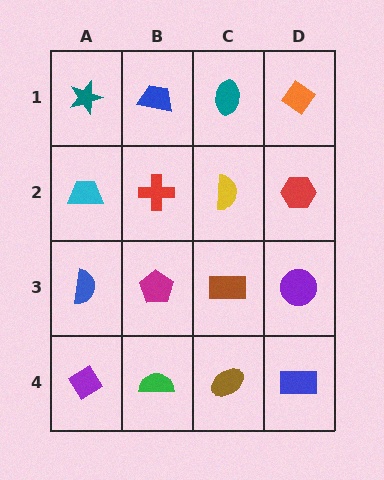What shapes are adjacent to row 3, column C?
A yellow semicircle (row 2, column C), a brown ellipse (row 4, column C), a magenta pentagon (row 3, column B), a purple circle (row 3, column D).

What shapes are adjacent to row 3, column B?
A red cross (row 2, column B), a green semicircle (row 4, column B), a blue semicircle (row 3, column A), a brown rectangle (row 3, column C).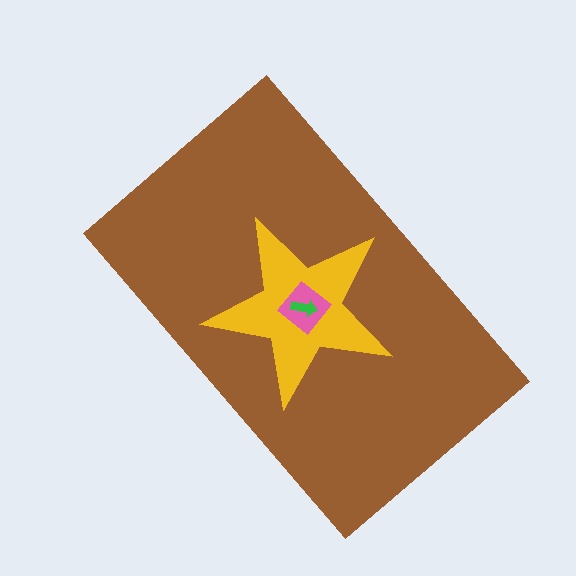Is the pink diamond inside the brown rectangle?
Yes.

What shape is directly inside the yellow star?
The pink diamond.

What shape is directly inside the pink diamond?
The green arrow.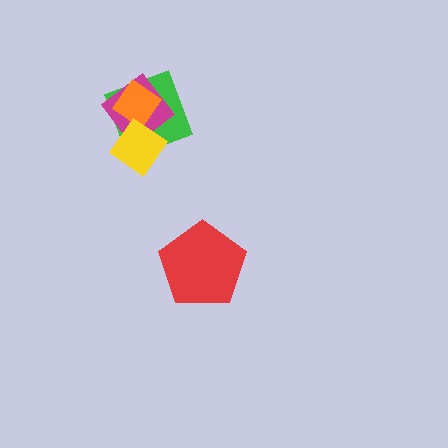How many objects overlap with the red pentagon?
0 objects overlap with the red pentagon.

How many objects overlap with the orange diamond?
3 objects overlap with the orange diamond.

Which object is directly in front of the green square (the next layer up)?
The magenta diamond is directly in front of the green square.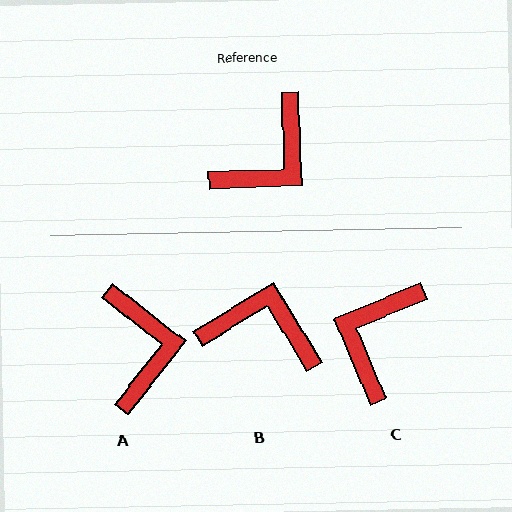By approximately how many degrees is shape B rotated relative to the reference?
Approximately 119 degrees counter-clockwise.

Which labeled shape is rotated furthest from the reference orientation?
C, about 159 degrees away.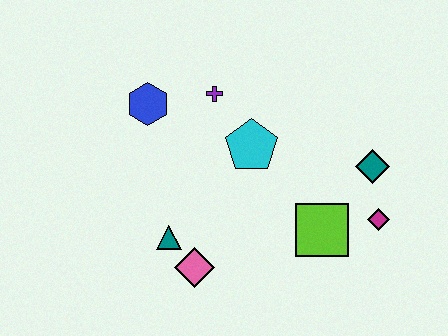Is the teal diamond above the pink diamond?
Yes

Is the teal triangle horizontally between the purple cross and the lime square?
No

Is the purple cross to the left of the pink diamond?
No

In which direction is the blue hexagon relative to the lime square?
The blue hexagon is to the left of the lime square.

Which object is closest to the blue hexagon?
The purple cross is closest to the blue hexagon.